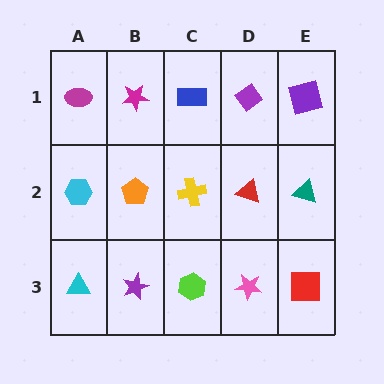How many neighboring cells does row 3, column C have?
3.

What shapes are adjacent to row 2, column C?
A blue rectangle (row 1, column C), a lime hexagon (row 3, column C), an orange pentagon (row 2, column B), a red triangle (row 2, column D).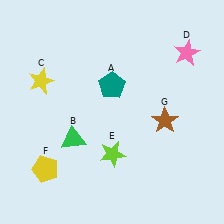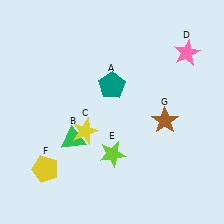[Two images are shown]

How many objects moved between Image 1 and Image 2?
1 object moved between the two images.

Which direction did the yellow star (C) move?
The yellow star (C) moved down.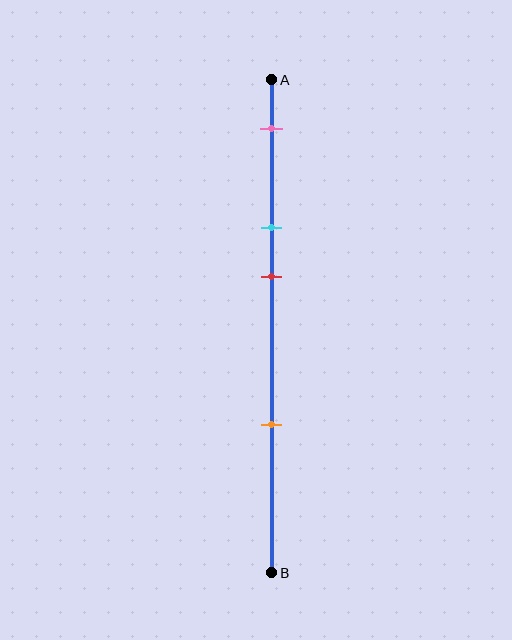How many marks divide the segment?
There are 4 marks dividing the segment.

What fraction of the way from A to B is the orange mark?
The orange mark is approximately 70% (0.7) of the way from A to B.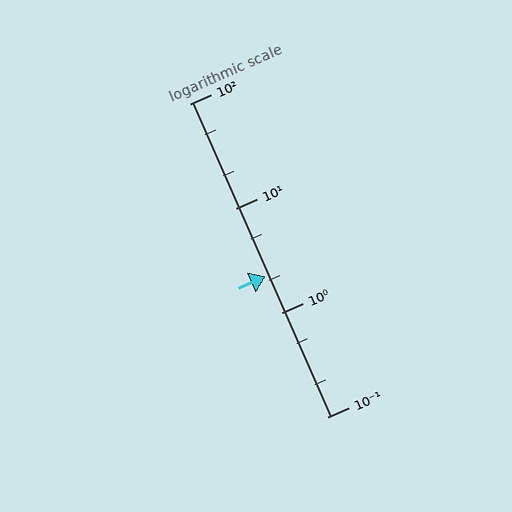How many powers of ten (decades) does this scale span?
The scale spans 3 decades, from 0.1 to 100.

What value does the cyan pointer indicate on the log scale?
The pointer indicates approximately 2.2.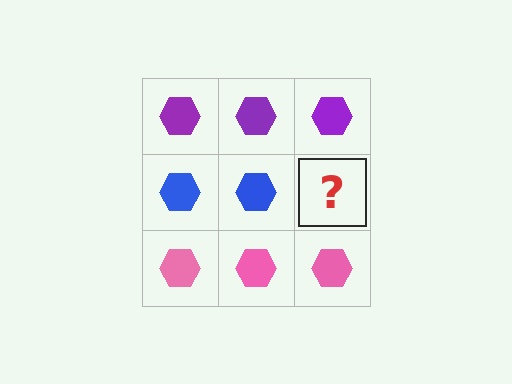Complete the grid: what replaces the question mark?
The question mark should be replaced with a blue hexagon.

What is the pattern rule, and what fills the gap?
The rule is that each row has a consistent color. The gap should be filled with a blue hexagon.